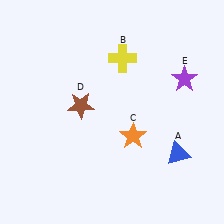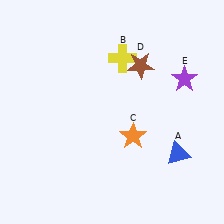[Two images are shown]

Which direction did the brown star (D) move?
The brown star (D) moved right.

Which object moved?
The brown star (D) moved right.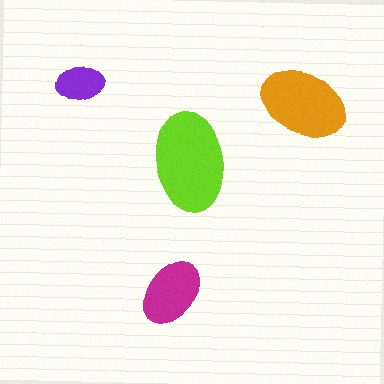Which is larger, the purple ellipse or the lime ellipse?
The lime one.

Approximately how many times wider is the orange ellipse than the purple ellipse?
About 2 times wider.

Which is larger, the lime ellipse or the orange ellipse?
The lime one.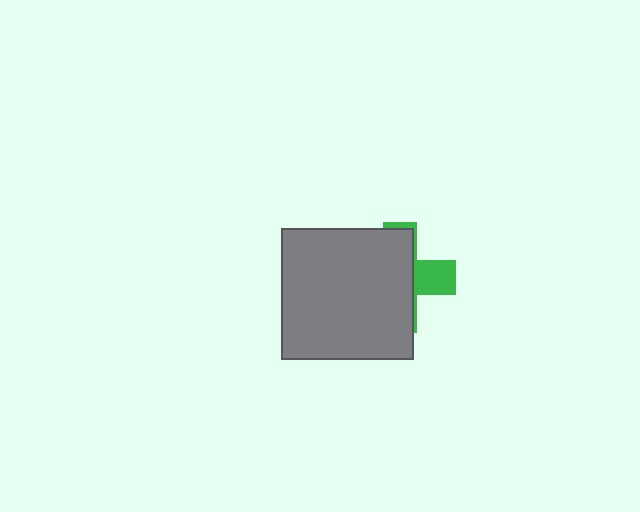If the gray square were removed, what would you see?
You would see the complete green cross.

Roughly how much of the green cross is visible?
A small part of it is visible (roughly 30%).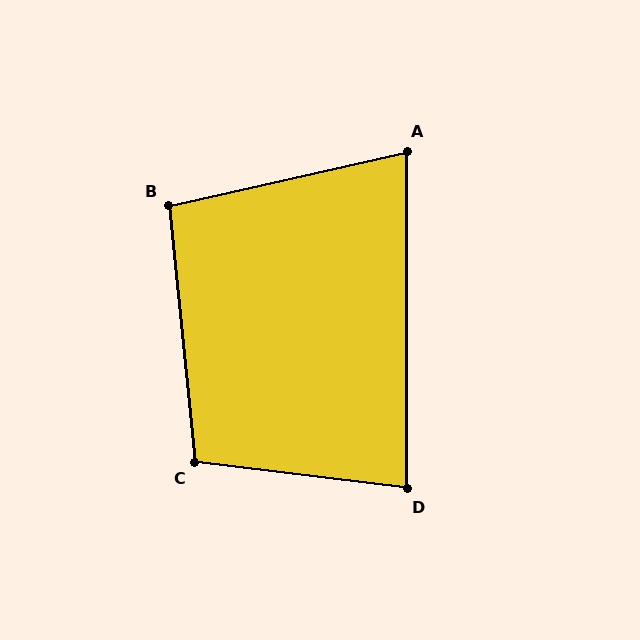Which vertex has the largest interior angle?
C, at approximately 103 degrees.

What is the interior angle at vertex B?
Approximately 97 degrees (obtuse).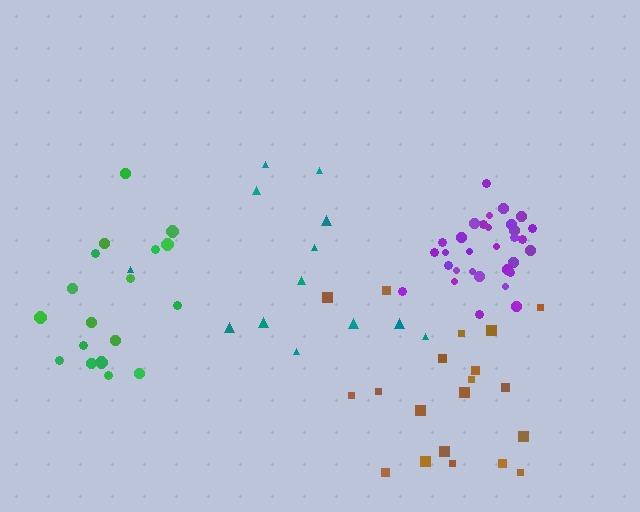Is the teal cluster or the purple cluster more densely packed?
Purple.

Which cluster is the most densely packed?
Purple.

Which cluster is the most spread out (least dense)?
Teal.